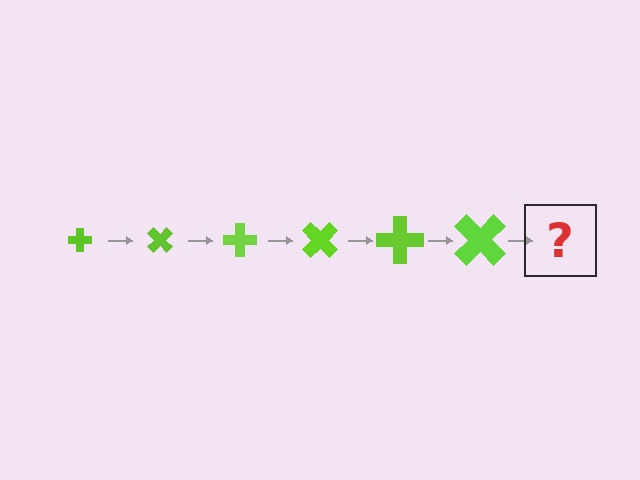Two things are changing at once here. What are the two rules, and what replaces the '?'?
The two rules are that the cross grows larger each step and it rotates 45 degrees each step. The '?' should be a cross, larger than the previous one and rotated 270 degrees from the start.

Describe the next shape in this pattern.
It should be a cross, larger than the previous one and rotated 270 degrees from the start.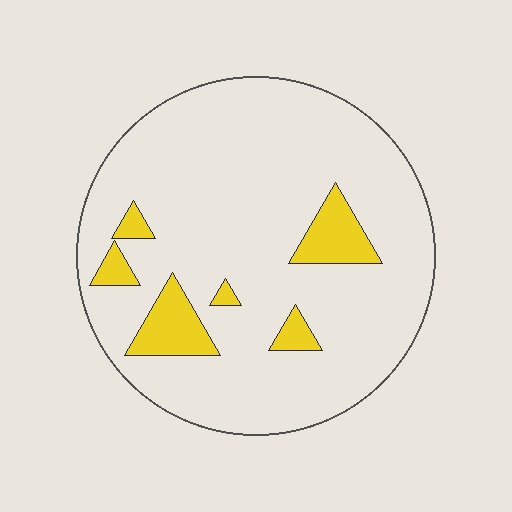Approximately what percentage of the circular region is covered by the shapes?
Approximately 10%.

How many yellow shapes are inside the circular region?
6.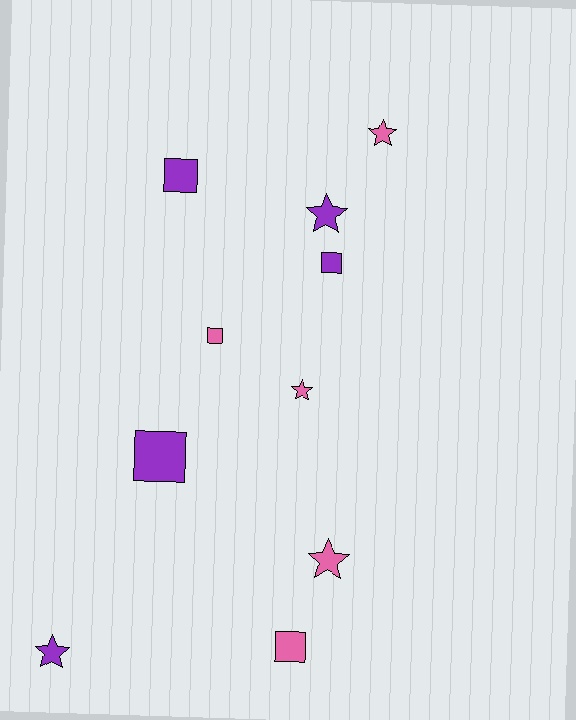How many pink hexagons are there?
There are no pink hexagons.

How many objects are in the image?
There are 10 objects.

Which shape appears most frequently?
Star, with 5 objects.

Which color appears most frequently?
Purple, with 5 objects.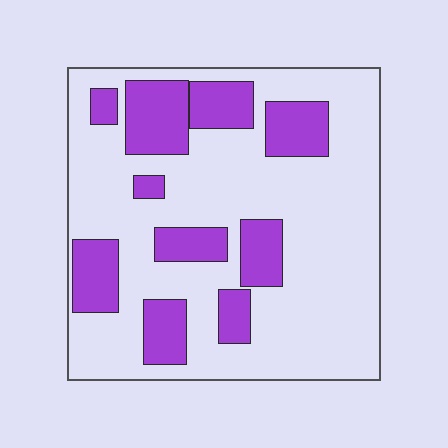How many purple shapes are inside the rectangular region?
10.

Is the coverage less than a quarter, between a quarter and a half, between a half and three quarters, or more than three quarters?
Between a quarter and a half.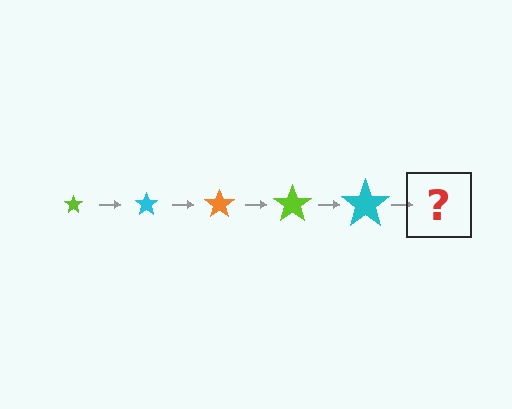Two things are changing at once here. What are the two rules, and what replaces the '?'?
The two rules are that the star grows larger each step and the color cycles through lime, cyan, and orange. The '?' should be an orange star, larger than the previous one.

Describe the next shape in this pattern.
It should be an orange star, larger than the previous one.